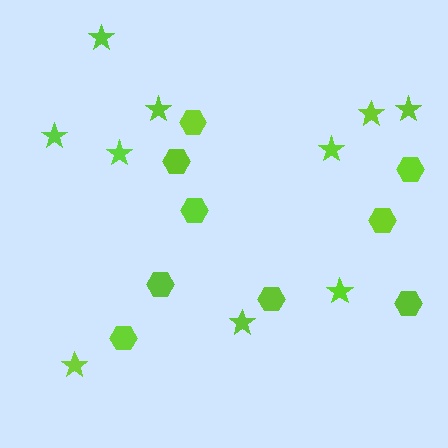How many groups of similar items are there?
There are 2 groups: one group of stars (10) and one group of hexagons (9).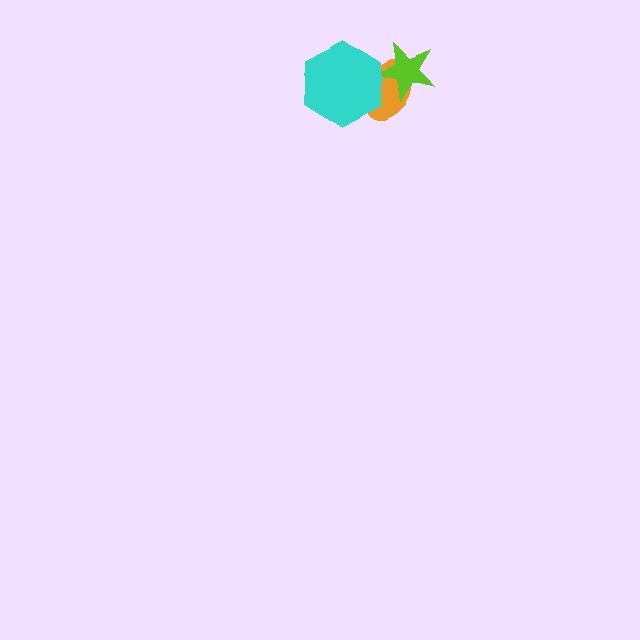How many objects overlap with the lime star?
2 objects overlap with the lime star.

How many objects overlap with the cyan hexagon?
2 objects overlap with the cyan hexagon.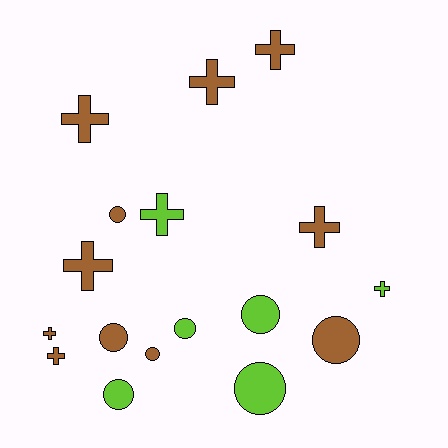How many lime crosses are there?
There are 2 lime crosses.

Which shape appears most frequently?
Cross, with 9 objects.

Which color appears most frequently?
Brown, with 11 objects.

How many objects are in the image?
There are 17 objects.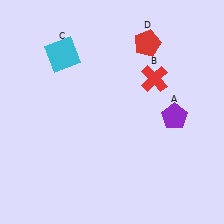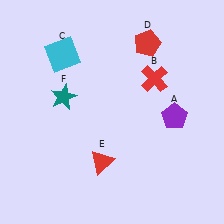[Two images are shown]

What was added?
A red triangle (E), a teal star (F) were added in Image 2.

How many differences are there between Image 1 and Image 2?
There are 2 differences between the two images.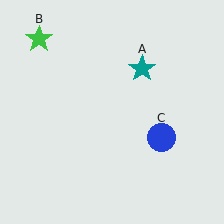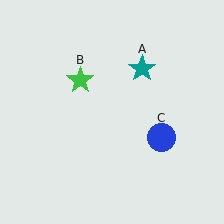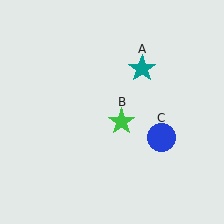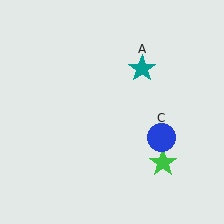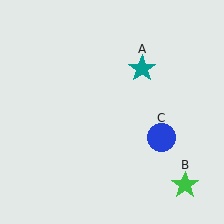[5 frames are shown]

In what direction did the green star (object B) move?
The green star (object B) moved down and to the right.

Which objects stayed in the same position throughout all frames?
Teal star (object A) and blue circle (object C) remained stationary.